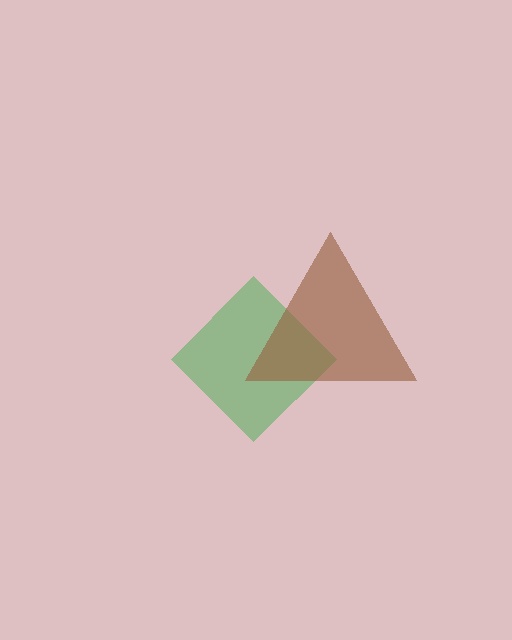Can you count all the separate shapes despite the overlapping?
Yes, there are 2 separate shapes.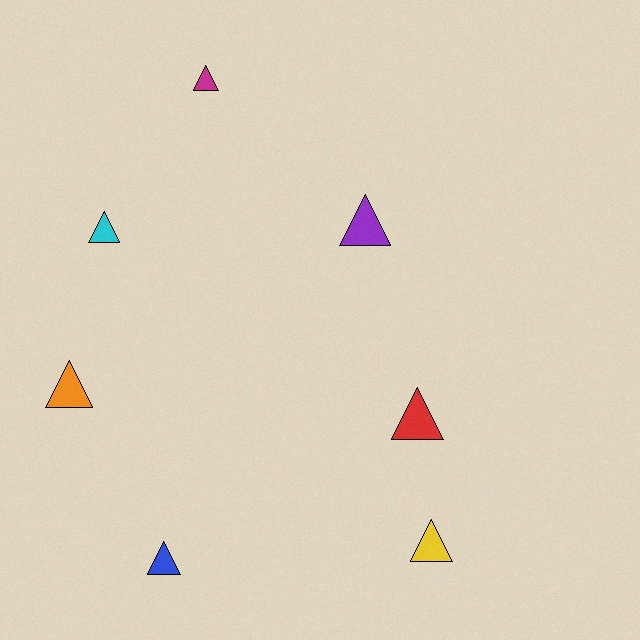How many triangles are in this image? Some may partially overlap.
There are 7 triangles.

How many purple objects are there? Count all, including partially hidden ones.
There is 1 purple object.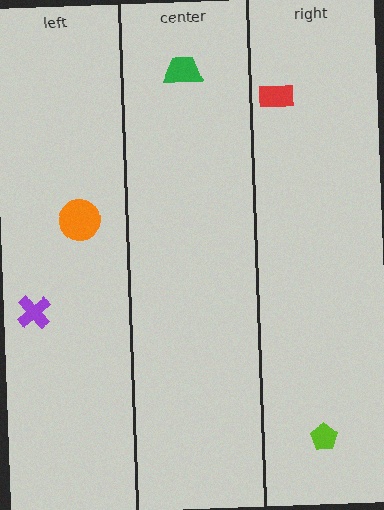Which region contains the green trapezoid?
The center region.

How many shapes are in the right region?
2.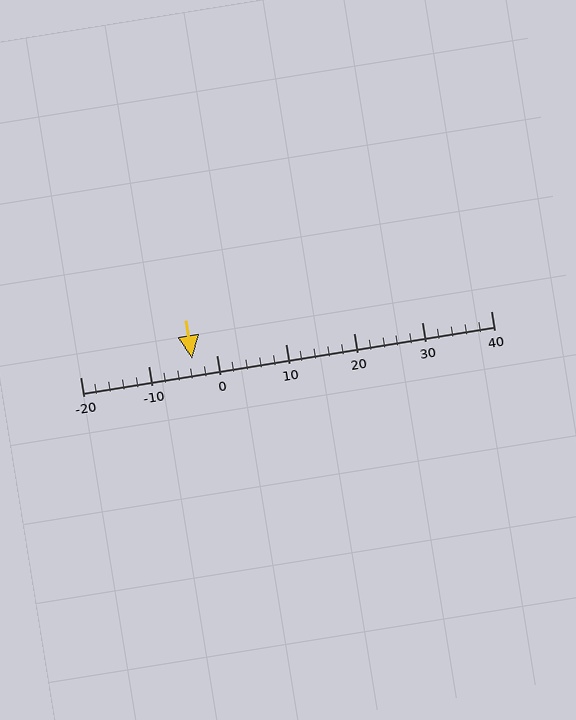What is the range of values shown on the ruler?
The ruler shows values from -20 to 40.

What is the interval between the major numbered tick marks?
The major tick marks are spaced 10 units apart.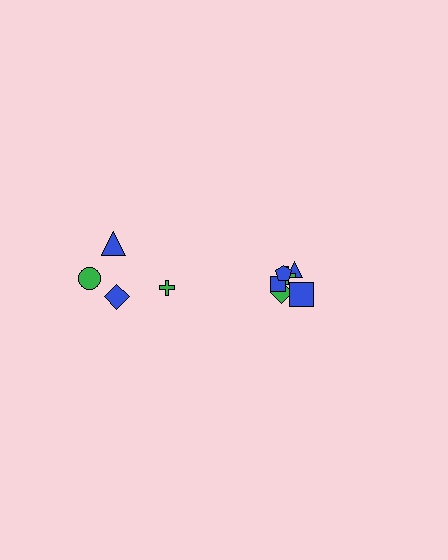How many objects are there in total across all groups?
There are 10 objects.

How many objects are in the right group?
There are 6 objects.